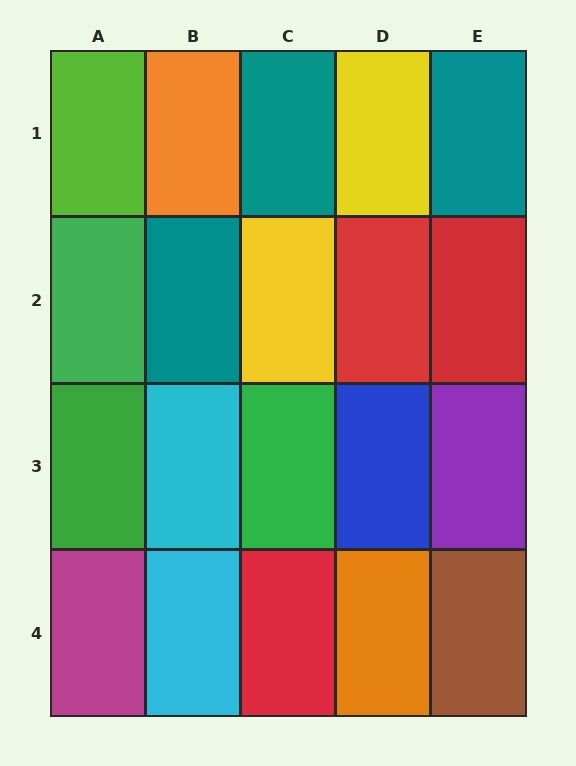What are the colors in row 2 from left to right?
Green, teal, yellow, red, red.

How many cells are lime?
1 cell is lime.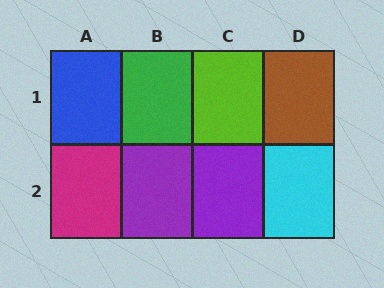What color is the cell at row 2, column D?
Cyan.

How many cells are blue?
1 cell is blue.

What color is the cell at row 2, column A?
Magenta.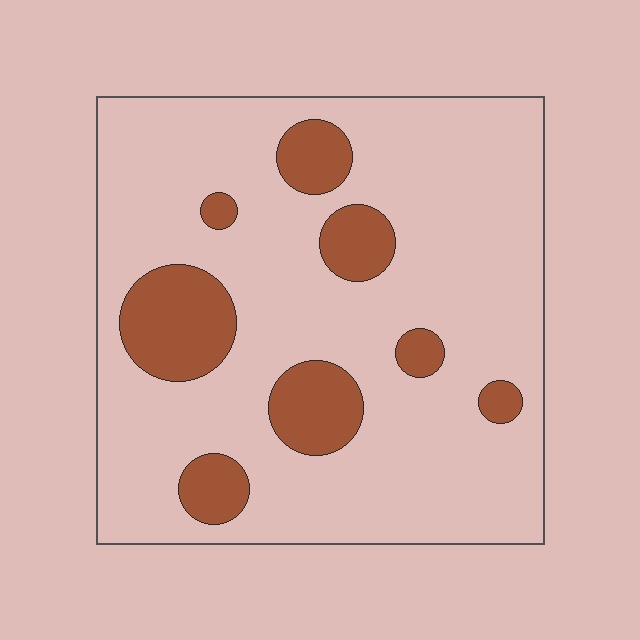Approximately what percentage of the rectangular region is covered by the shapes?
Approximately 20%.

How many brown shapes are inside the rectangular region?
8.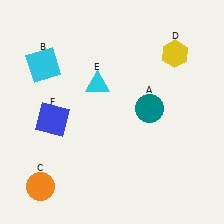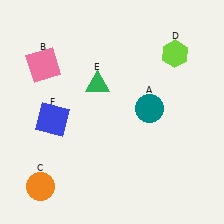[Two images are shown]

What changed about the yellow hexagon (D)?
In Image 1, D is yellow. In Image 2, it changed to lime.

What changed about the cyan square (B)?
In Image 1, B is cyan. In Image 2, it changed to pink.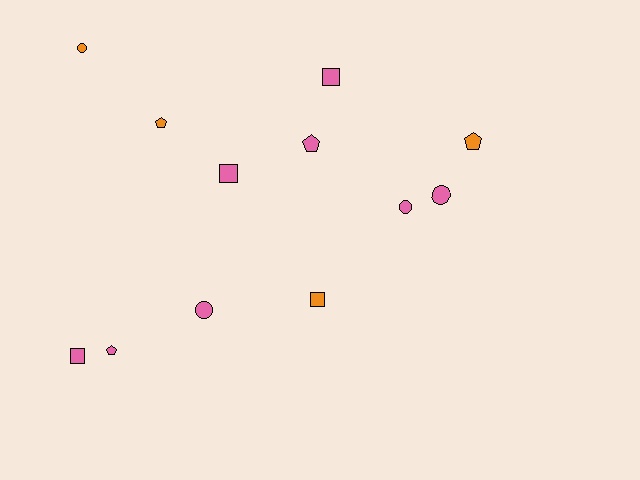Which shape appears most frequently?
Circle, with 4 objects.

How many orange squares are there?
There is 1 orange square.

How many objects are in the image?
There are 12 objects.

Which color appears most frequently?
Pink, with 8 objects.